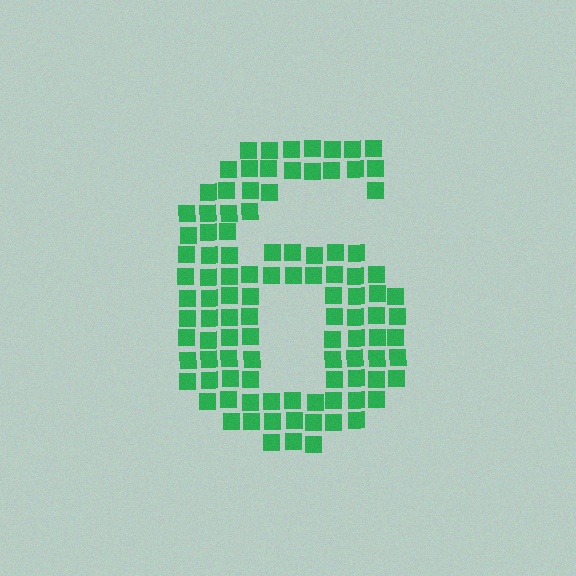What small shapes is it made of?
It is made of small squares.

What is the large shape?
The large shape is the digit 6.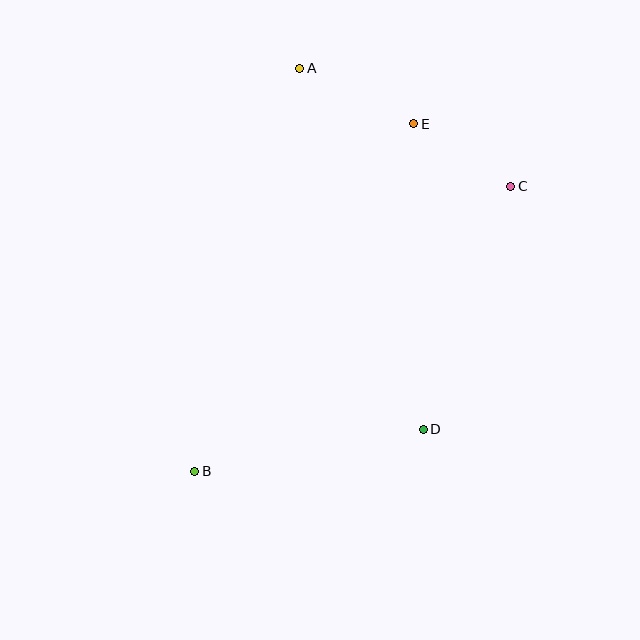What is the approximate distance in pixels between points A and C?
The distance between A and C is approximately 242 pixels.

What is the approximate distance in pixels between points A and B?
The distance between A and B is approximately 417 pixels.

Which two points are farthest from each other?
Points B and C are farthest from each other.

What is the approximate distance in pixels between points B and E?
The distance between B and E is approximately 411 pixels.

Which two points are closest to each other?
Points C and E are closest to each other.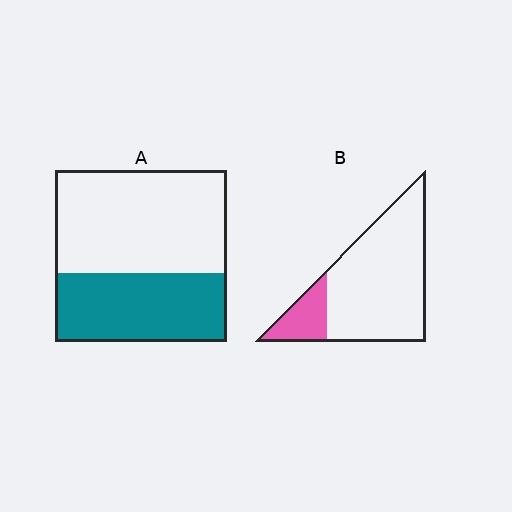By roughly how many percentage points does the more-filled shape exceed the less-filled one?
By roughly 20 percentage points (A over B).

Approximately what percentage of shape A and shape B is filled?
A is approximately 40% and B is approximately 20%.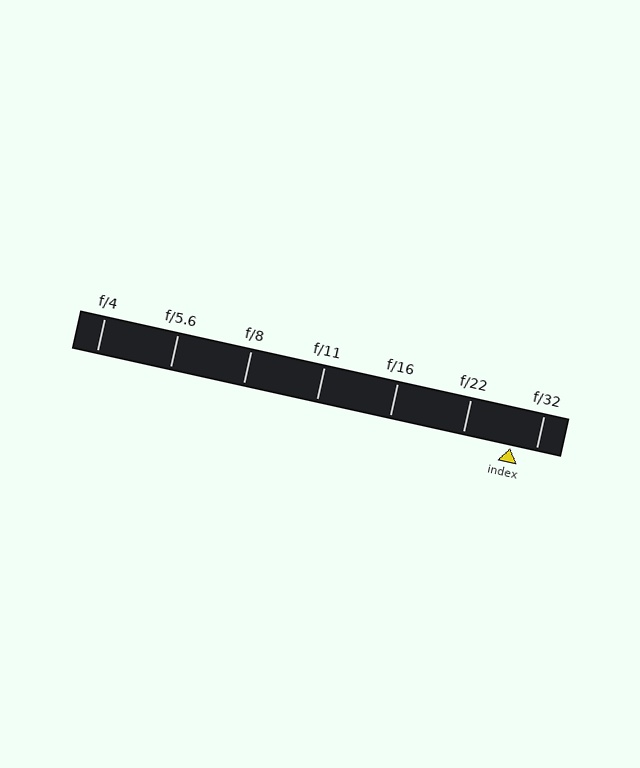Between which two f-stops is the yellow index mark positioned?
The index mark is between f/22 and f/32.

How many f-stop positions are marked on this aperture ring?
There are 7 f-stop positions marked.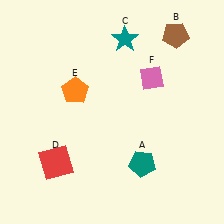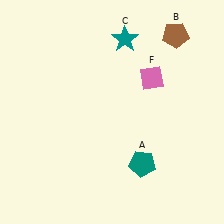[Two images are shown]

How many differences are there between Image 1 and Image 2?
There are 2 differences between the two images.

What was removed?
The orange pentagon (E), the red square (D) were removed in Image 2.